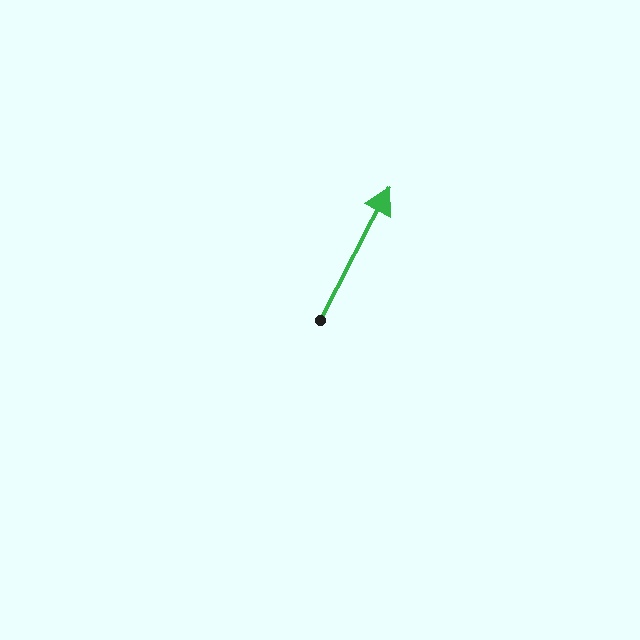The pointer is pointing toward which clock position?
Roughly 1 o'clock.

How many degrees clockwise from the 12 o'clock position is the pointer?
Approximately 28 degrees.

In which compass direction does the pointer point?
Northeast.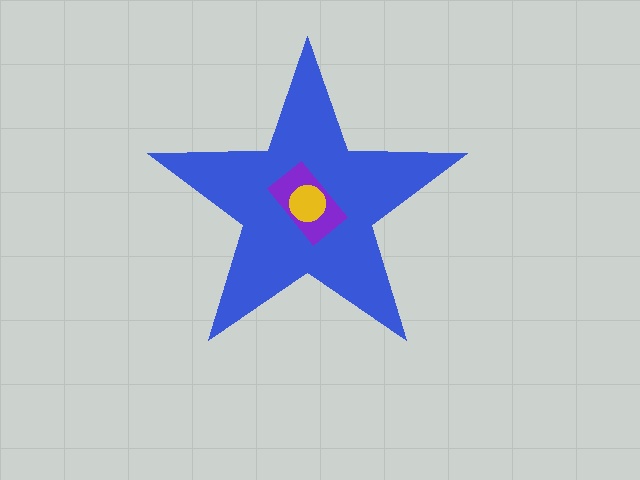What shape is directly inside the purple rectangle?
The yellow circle.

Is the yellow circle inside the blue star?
Yes.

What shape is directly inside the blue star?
The purple rectangle.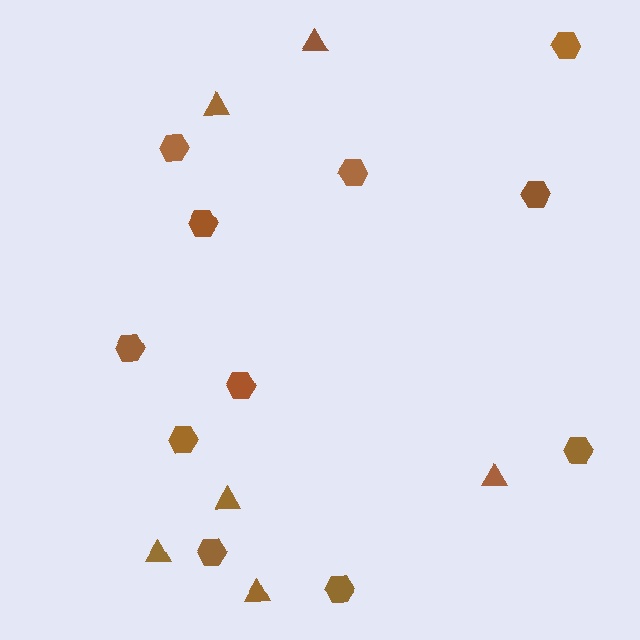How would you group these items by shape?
There are 2 groups: one group of triangles (6) and one group of hexagons (11).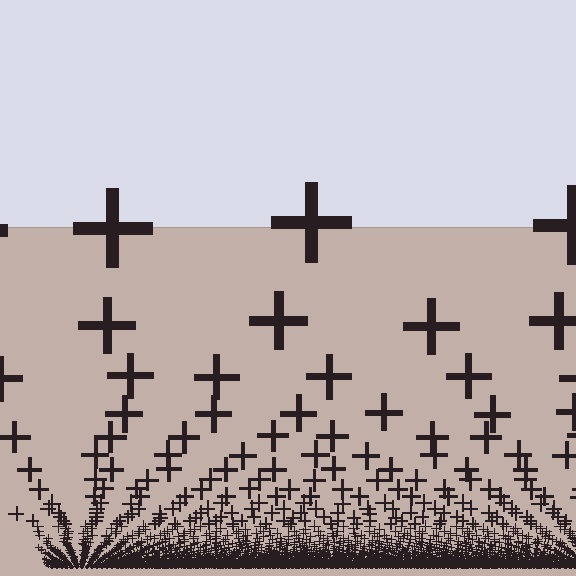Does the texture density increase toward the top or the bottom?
Density increases toward the bottom.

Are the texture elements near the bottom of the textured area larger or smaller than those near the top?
Smaller. The gradient is inverted — elements near the bottom are smaller and denser.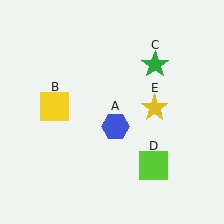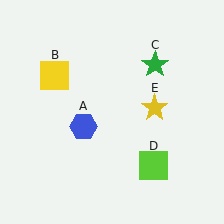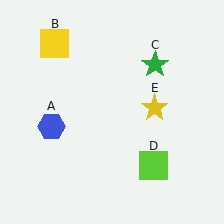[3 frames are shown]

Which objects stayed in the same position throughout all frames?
Green star (object C) and lime square (object D) and yellow star (object E) remained stationary.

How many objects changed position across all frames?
2 objects changed position: blue hexagon (object A), yellow square (object B).